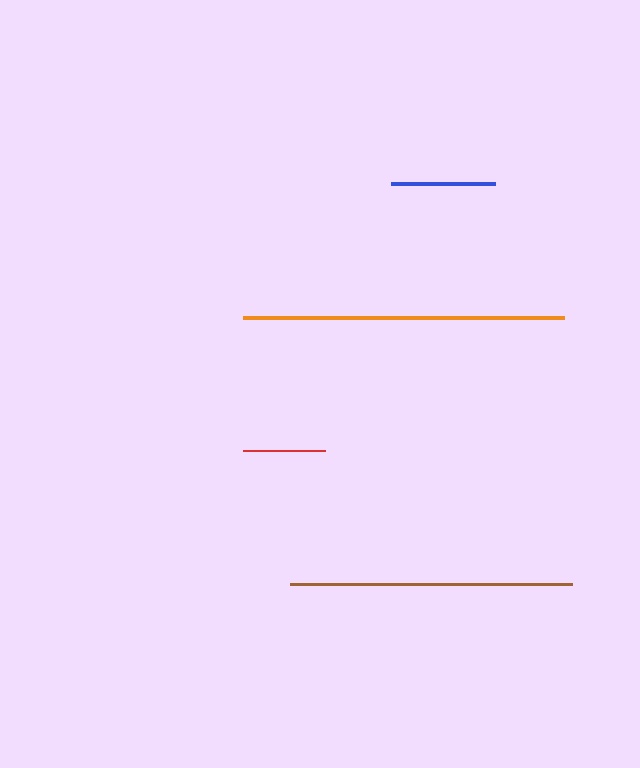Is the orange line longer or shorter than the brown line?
The orange line is longer than the brown line.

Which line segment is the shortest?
The red line is the shortest at approximately 82 pixels.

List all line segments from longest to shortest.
From longest to shortest: orange, brown, blue, red.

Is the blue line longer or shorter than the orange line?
The orange line is longer than the blue line.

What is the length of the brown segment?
The brown segment is approximately 283 pixels long.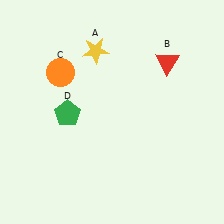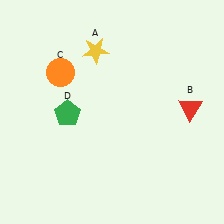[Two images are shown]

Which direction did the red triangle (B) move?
The red triangle (B) moved down.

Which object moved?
The red triangle (B) moved down.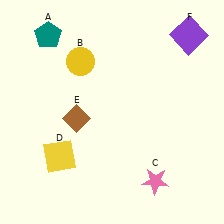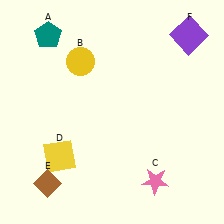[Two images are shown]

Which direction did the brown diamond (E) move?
The brown diamond (E) moved down.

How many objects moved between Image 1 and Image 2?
1 object moved between the two images.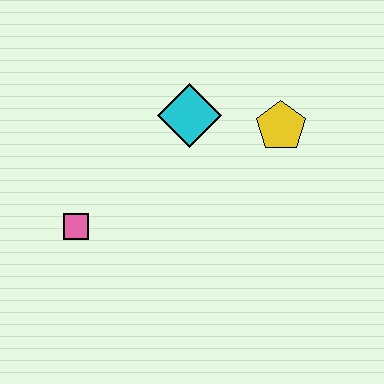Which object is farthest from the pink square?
The yellow pentagon is farthest from the pink square.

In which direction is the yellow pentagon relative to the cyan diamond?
The yellow pentagon is to the right of the cyan diamond.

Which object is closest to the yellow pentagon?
The cyan diamond is closest to the yellow pentagon.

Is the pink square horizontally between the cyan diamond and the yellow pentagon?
No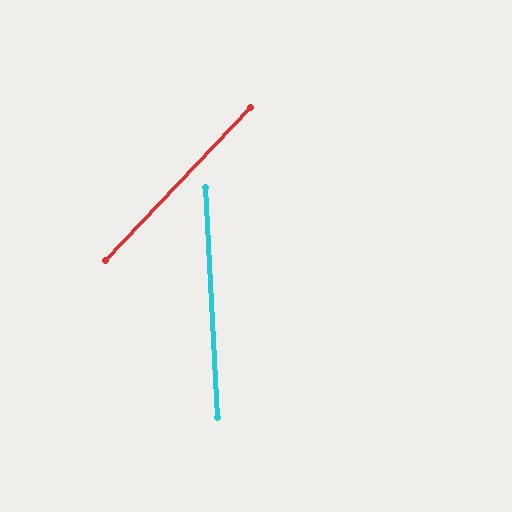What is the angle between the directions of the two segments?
Approximately 47 degrees.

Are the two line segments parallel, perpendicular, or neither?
Neither parallel nor perpendicular — they differ by about 47°.